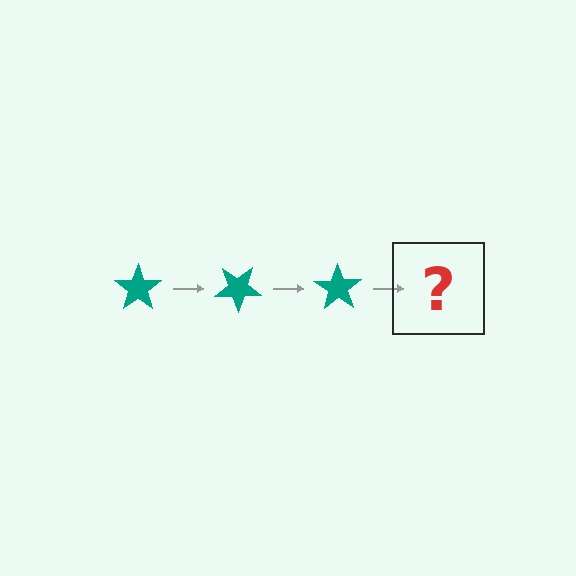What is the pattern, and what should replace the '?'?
The pattern is that the star rotates 35 degrees each step. The '?' should be a teal star rotated 105 degrees.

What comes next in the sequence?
The next element should be a teal star rotated 105 degrees.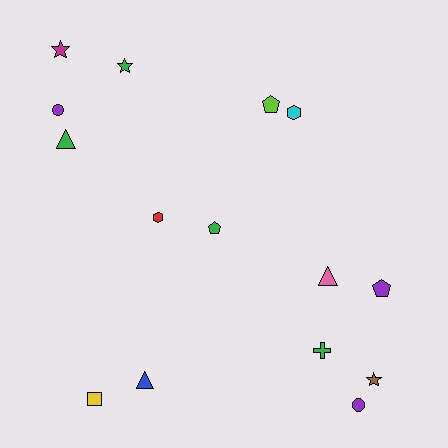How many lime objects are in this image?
There is 1 lime object.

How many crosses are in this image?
There is 1 cross.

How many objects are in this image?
There are 15 objects.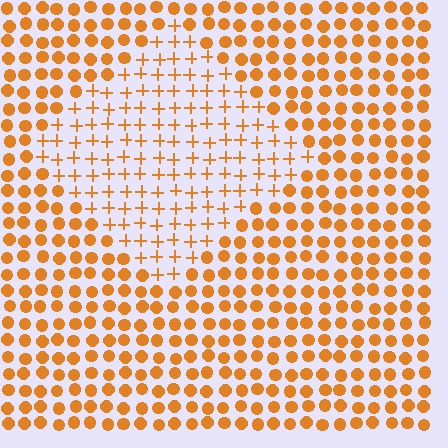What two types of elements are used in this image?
The image uses plus signs inside the diamond region and circles outside it.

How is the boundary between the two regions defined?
The boundary is defined by a change in element shape: plus signs inside vs. circles outside. All elements share the same color and spacing.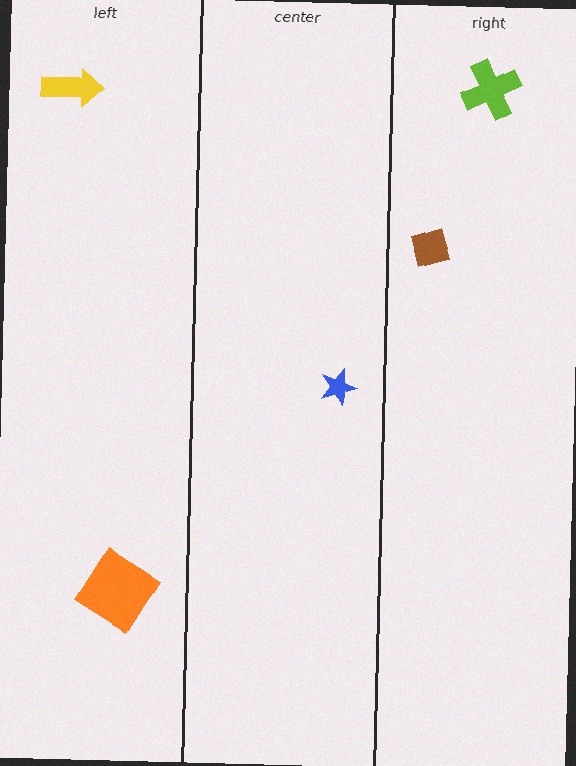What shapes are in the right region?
The brown diamond, the lime cross.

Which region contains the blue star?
The center region.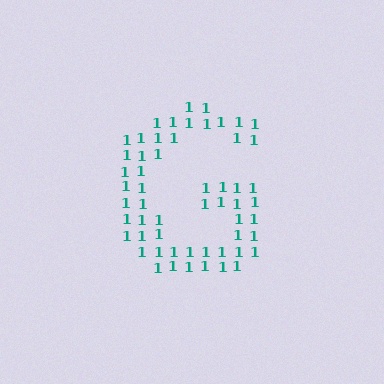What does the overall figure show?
The overall figure shows the letter G.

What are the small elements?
The small elements are digit 1's.